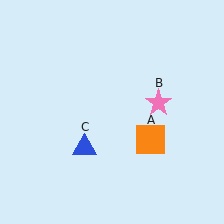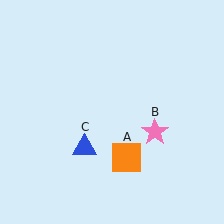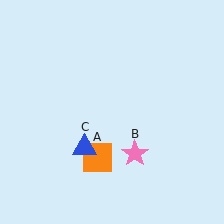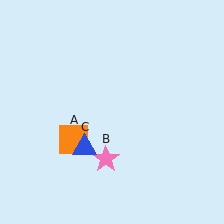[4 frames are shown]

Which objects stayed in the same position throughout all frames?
Blue triangle (object C) remained stationary.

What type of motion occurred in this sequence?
The orange square (object A), pink star (object B) rotated clockwise around the center of the scene.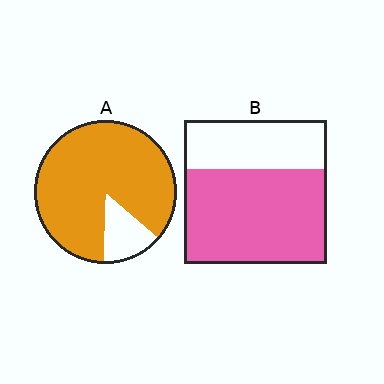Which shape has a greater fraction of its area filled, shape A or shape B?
Shape A.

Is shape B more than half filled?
Yes.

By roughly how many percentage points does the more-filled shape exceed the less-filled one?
By roughly 20 percentage points (A over B).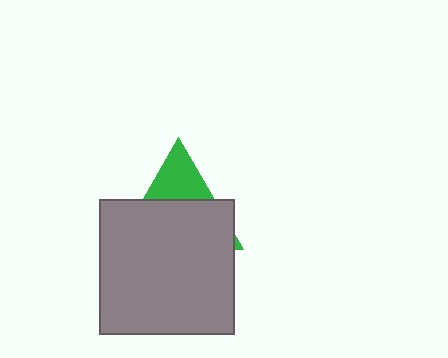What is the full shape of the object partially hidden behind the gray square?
The partially hidden object is a green triangle.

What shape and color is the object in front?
The object in front is a gray square.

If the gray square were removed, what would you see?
You would see the complete green triangle.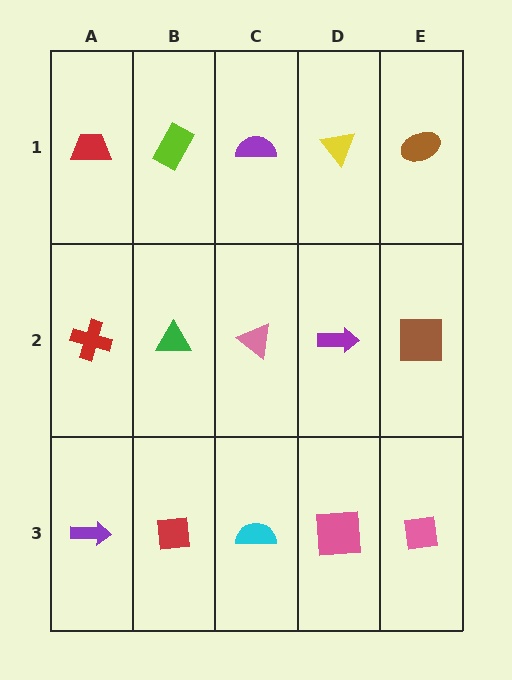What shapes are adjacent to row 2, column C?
A purple semicircle (row 1, column C), a cyan semicircle (row 3, column C), a green triangle (row 2, column B), a purple arrow (row 2, column D).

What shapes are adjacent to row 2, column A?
A red trapezoid (row 1, column A), a purple arrow (row 3, column A), a green triangle (row 2, column B).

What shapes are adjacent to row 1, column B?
A green triangle (row 2, column B), a red trapezoid (row 1, column A), a purple semicircle (row 1, column C).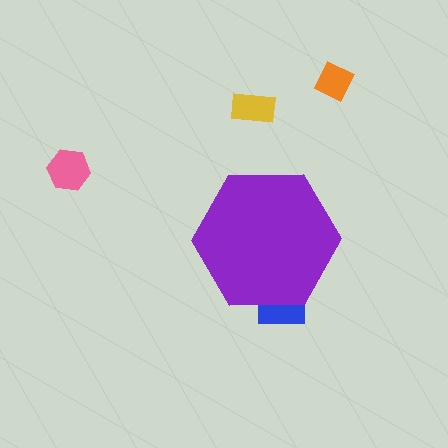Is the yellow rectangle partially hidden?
No, the yellow rectangle is fully visible.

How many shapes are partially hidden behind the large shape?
1 shape is partially hidden.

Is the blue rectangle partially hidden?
Yes, the blue rectangle is partially hidden behind the purple hexagon.